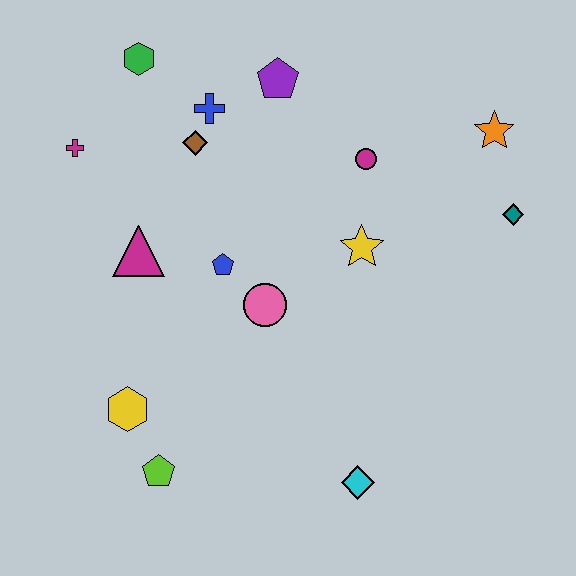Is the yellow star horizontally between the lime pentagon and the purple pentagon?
No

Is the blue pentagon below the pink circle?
No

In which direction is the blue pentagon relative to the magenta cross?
The blue pentagon is to the right of the magenta cross.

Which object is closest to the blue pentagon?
The pink circle is closest to the blue pentagon.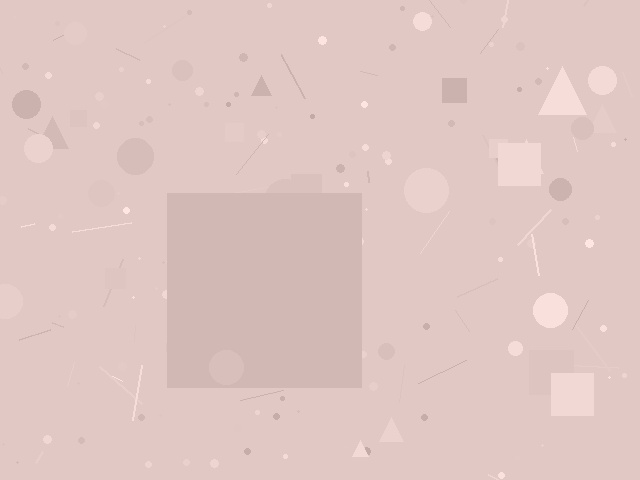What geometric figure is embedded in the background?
A square is embedded in the background.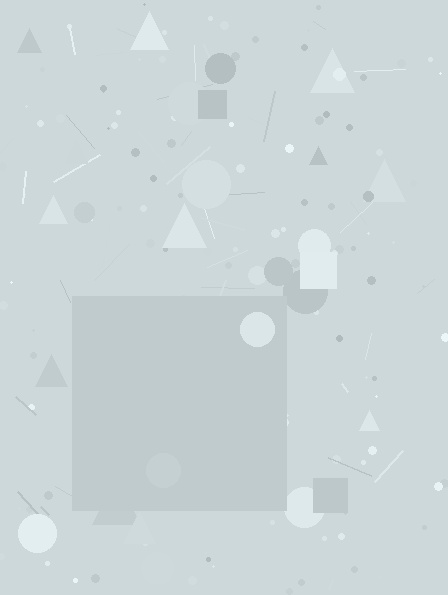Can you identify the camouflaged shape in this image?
The camouflaged shape is a square.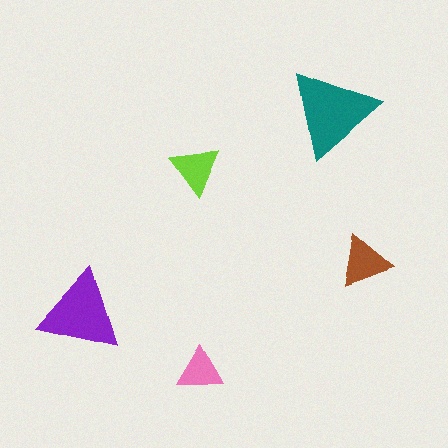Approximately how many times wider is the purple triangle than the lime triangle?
About 1.5 times wider.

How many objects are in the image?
There are 5 objects in the image.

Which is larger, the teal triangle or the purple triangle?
The teal one.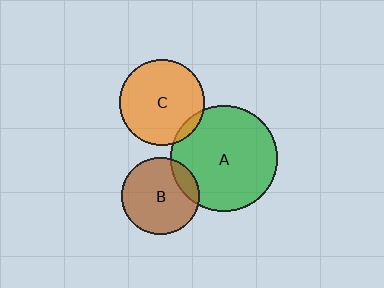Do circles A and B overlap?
Yes.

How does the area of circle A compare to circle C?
Approximately 1.6 times.